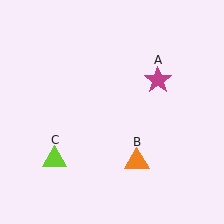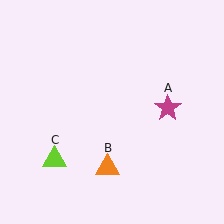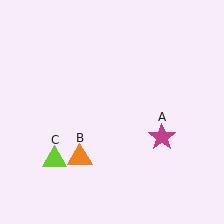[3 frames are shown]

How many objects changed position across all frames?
2 objects changed position: magenta star (object A), orange triangle (object B).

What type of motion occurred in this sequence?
The magenta star (object A), orange triangle (object B) rotated clockwise around the center of the scene.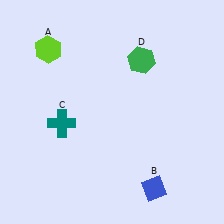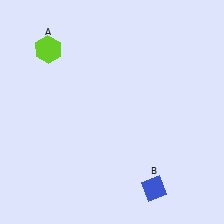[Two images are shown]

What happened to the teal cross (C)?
The teal cross (C) was removed in Image 2. It was in the bottom-left area of Image 1.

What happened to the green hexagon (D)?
The green hexagon (D) was removed in Image 2. It was in the top-right area of Image 1.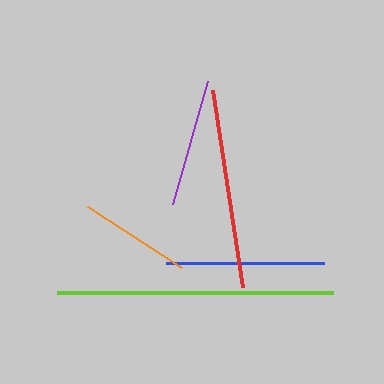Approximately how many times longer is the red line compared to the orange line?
The red line is approximately 1.8 times the length of the orange line.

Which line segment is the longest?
The lime line is the longest at approximately 276 pixels.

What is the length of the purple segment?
The purple segment is approximately 127 pixels long.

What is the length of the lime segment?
The lime segment is approximately 276 pixels long.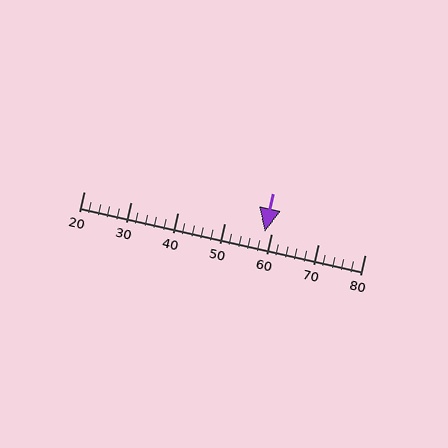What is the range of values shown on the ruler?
The ruler shows values from 20 to 80.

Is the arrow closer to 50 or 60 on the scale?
The arrow is closer to 60.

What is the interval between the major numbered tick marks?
The major tick marks are spaced 10 units apart.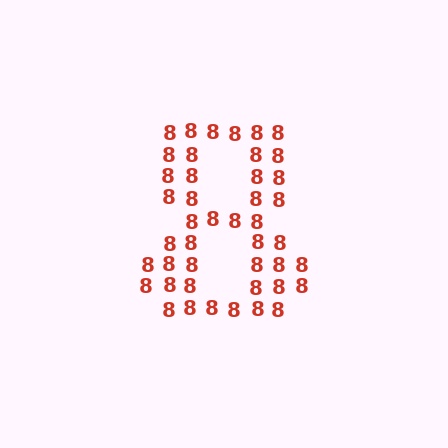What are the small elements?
The small elements are digit 8's.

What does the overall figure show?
The overall figure shows the digit 8.